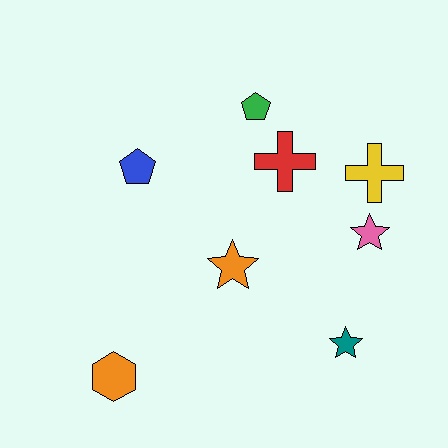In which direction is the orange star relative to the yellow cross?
The orange star is to the left of the yellow cross.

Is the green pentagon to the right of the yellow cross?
No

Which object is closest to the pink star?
The yellow cross is closest to the pink star.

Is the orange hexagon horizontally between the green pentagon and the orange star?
No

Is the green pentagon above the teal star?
Yes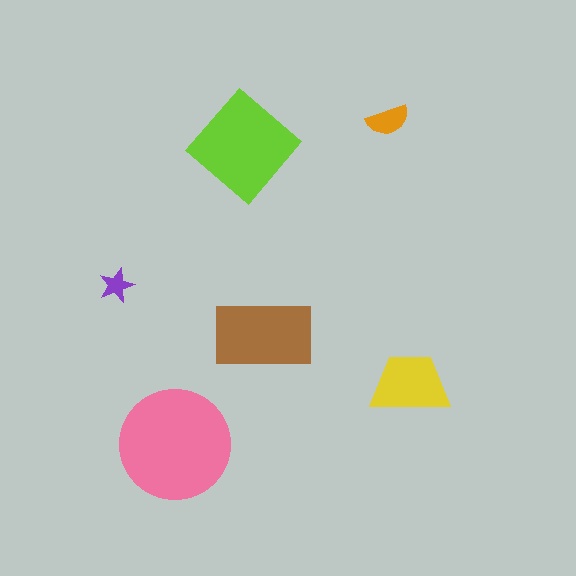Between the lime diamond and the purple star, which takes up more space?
The lime diamond.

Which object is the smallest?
The purple star.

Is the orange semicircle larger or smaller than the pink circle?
Smaller.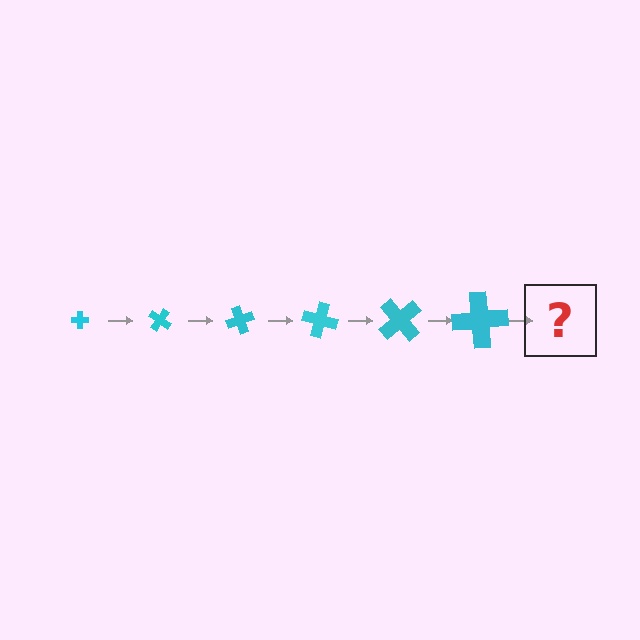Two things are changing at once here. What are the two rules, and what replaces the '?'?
The two rules are that the cross grows larger each step and it rotates 35 degrees each step. The '?' should be a cross, larger than the previous one and rotated 210 degrees from the start.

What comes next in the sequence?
The next element should be a cross, larger than the previous one and rotated 210 degrees from the start.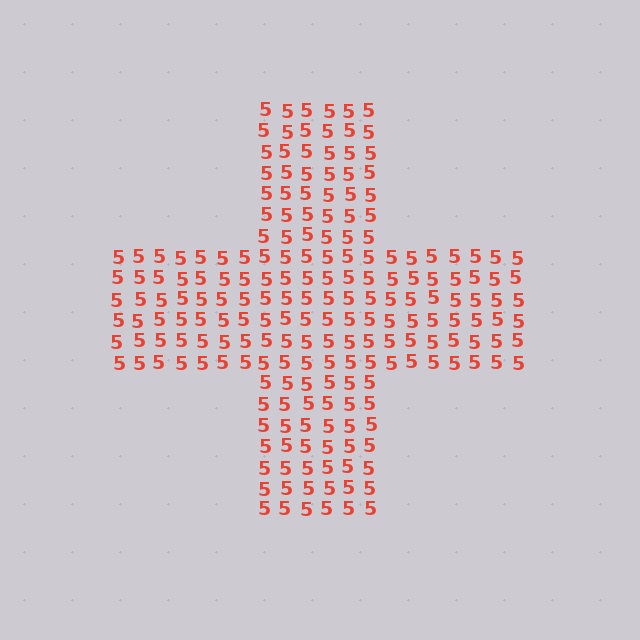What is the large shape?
The large shape is a cross.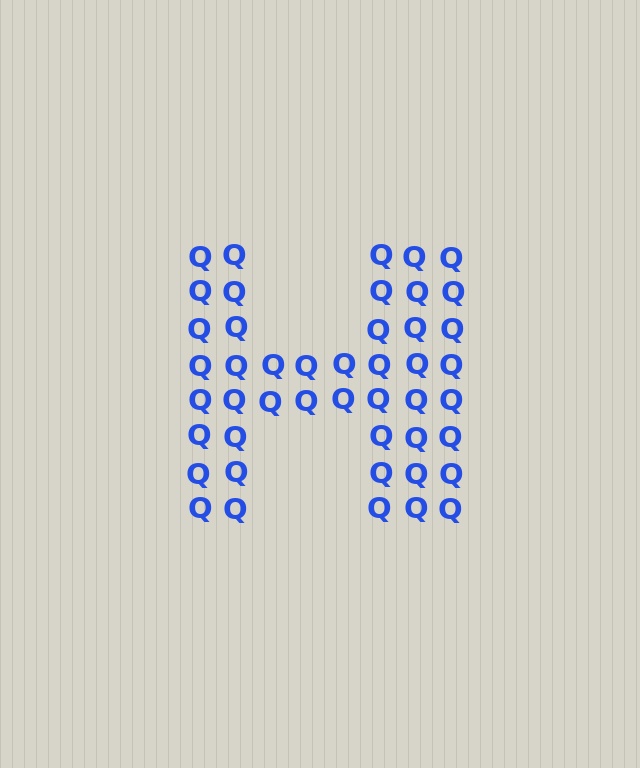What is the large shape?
The large shape is the letter H.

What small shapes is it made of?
It is made of small letter Q's.